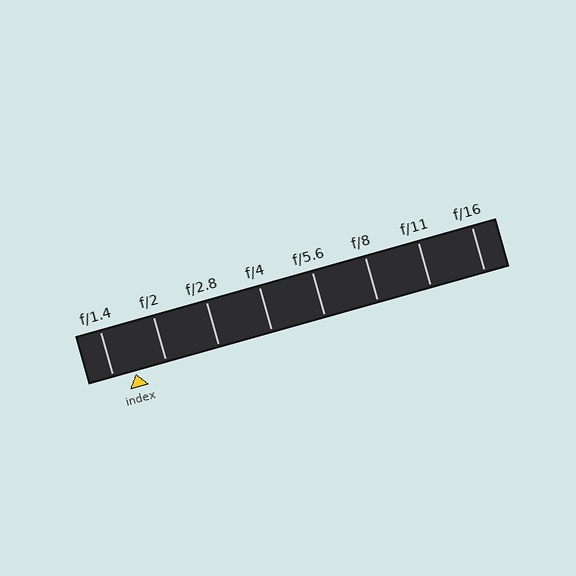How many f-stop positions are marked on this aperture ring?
There are 8 f-stop positions marked.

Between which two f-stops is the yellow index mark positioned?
The index mark is between f/1.4 and f/2.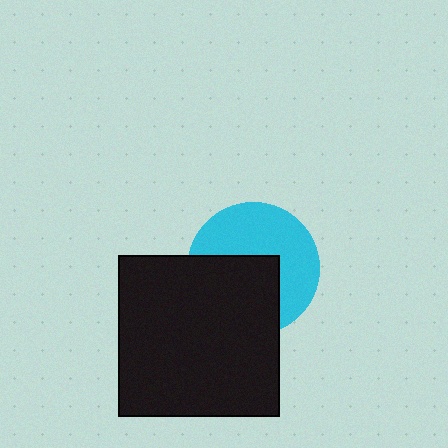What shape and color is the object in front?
The object in front is a black square.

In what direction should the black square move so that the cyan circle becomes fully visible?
The black square should move toward the lower-left. That is the shortest direction to clear the overlap and leave the cyan circle fully visible.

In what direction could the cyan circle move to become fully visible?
The cyan circle could move toward the upper-right. That would shift it out from behind the black square entirely.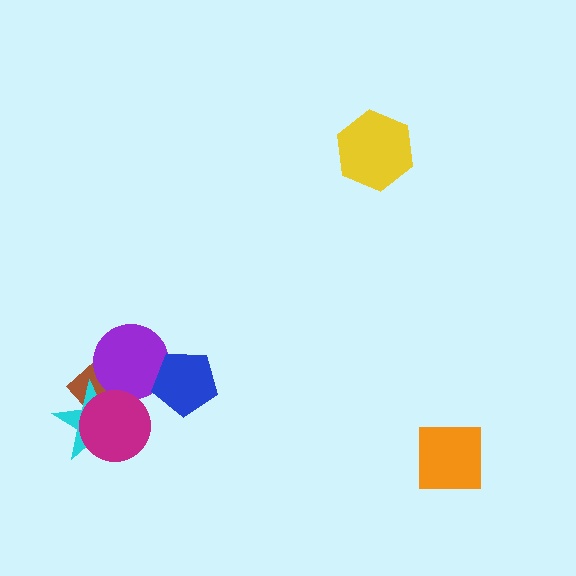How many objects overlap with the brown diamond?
3 objects overlap with the brown diamond.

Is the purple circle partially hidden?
Yes, it is partially covered by another shape.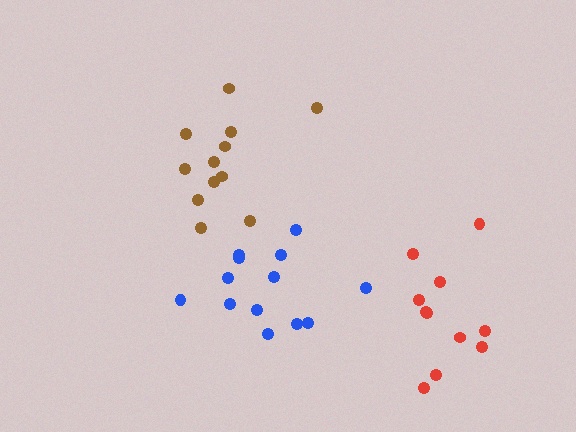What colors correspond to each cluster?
The clusters are colored: brown, blue, red.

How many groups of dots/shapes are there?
There are 3 groups.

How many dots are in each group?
Group 1: 12 dots, Group 2: 13 dots, Group 3: 11 dots (36 total).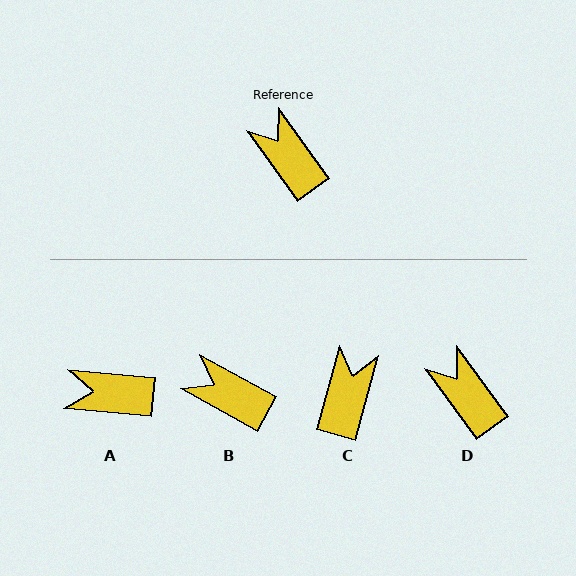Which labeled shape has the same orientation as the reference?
D.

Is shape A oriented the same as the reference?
No, it is off by about 49 degrees.